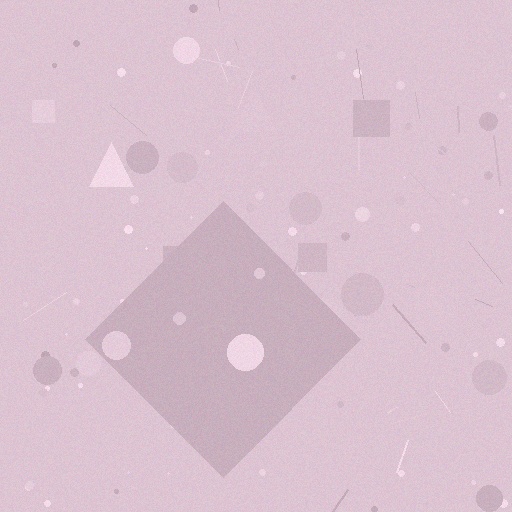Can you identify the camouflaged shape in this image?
The camouflaged shape is a diamond.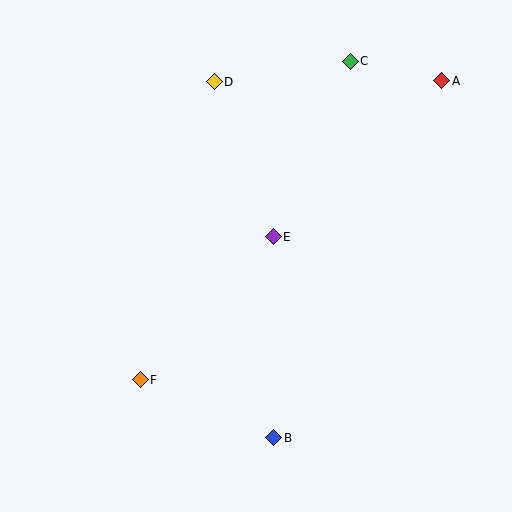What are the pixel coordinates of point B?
Point B is at (274, 438).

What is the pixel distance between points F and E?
The distance between F and E is 195 pixels.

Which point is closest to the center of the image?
Point E at (273, 237) is closest to the center.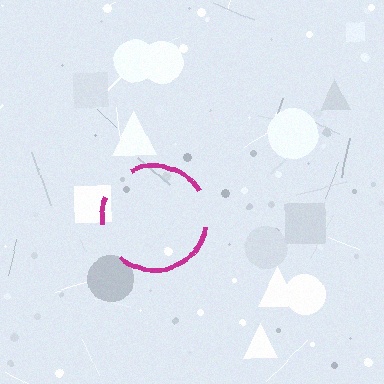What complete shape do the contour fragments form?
The contour fragments form a circle.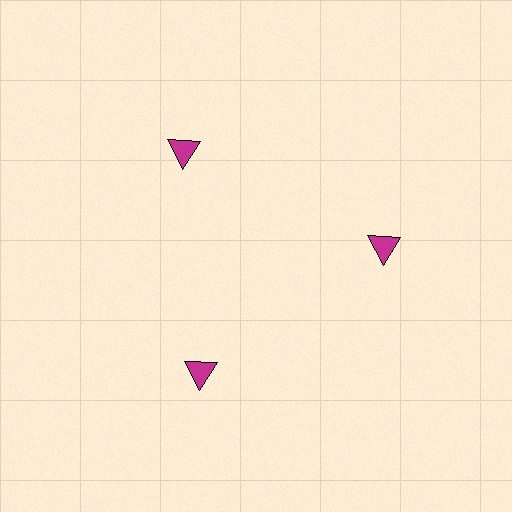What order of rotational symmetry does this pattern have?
This pattern has 3-fold rotational symmetry.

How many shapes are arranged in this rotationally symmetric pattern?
There are 3 shapes, arranged in 3 groups of 1.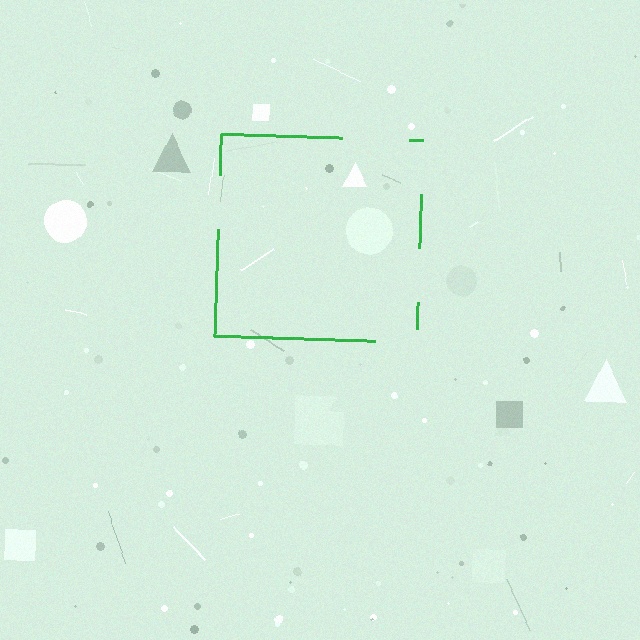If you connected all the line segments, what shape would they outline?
They would outline a square.